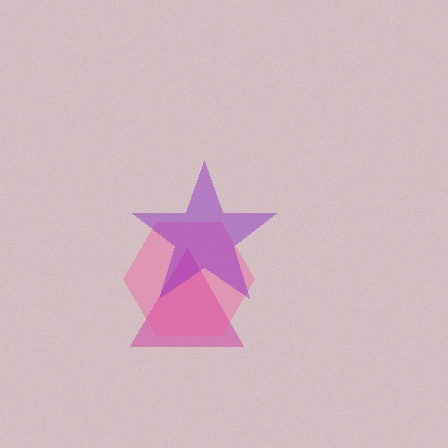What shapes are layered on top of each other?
The layered shapes are: a magenta triangle, a pink hexagon, a purple star.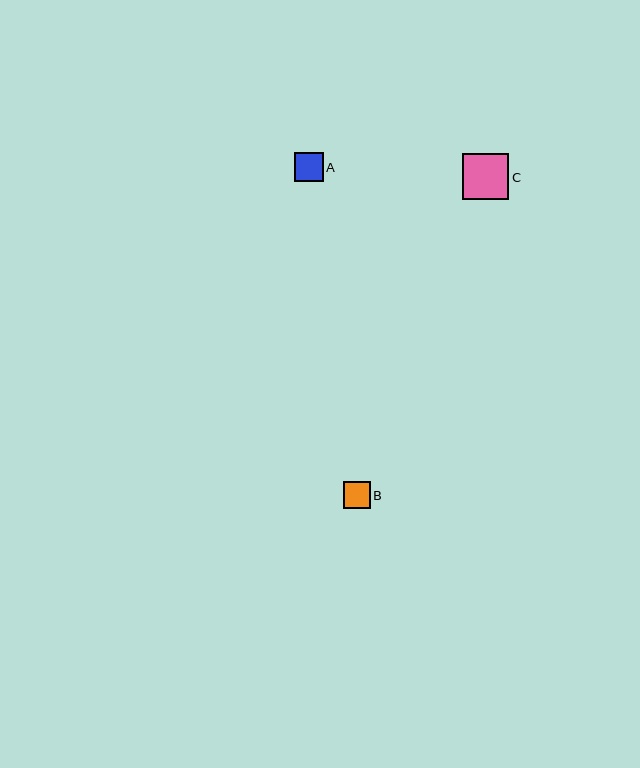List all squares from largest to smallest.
From largest to smallest: C, A, B.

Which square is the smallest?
Square B is the smallest with a size of approximately 27 pixels.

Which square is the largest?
Square C is the largest with a size of approximately 46 pixels.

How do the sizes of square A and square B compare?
Square A and square B are approximately the same size.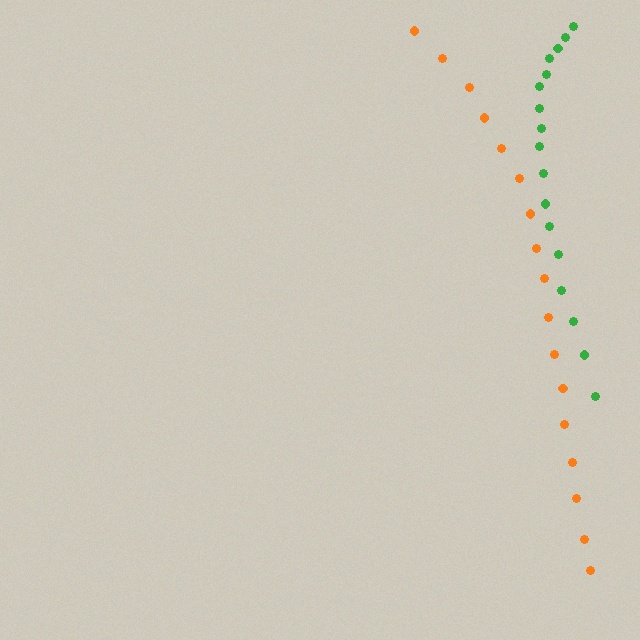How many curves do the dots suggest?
There are 2 distinct paths.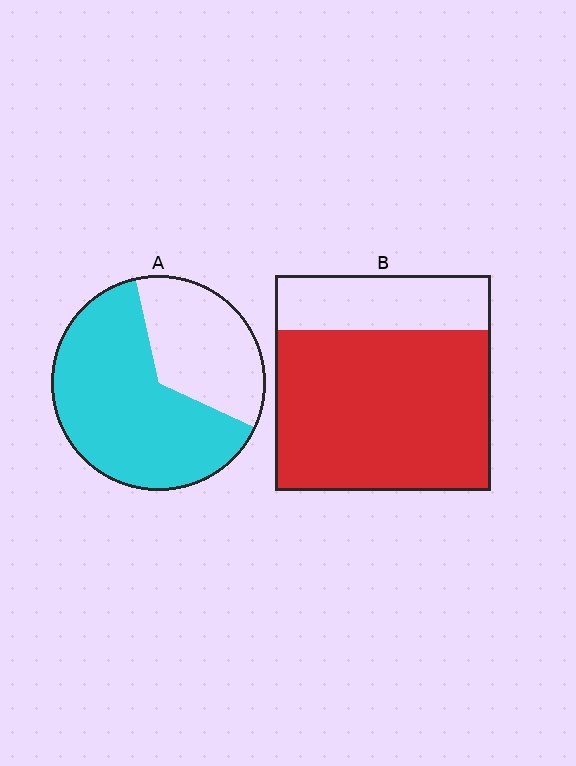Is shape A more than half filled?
Yes.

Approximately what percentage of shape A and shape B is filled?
A is approximately 65% and B is approximately 75%.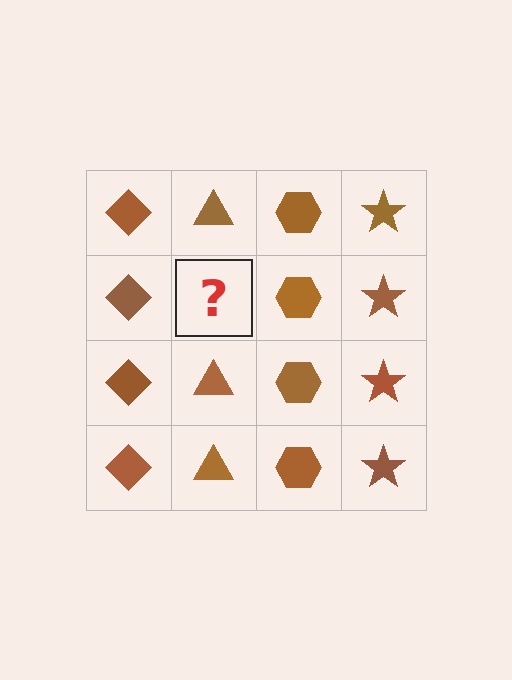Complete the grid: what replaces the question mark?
The question mark should be replaced with a brown triangle.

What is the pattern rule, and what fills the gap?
The rule is that each column has a consistent shape. The gap should be filled with a brown triangle.